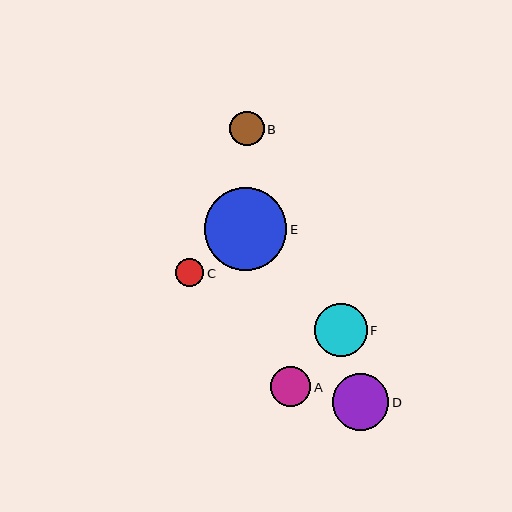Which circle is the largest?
Circle E is the largest with a size of approximately 83 pixels.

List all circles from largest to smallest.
From largest to smallest: E, D, F, A, B, C.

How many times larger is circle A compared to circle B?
Circle A is approximately 1.2 times the size of circle B.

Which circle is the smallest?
Circle C is the smallest with a size of approximately 28 pixels.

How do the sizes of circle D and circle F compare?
Circle D and circle F are approximately the same size.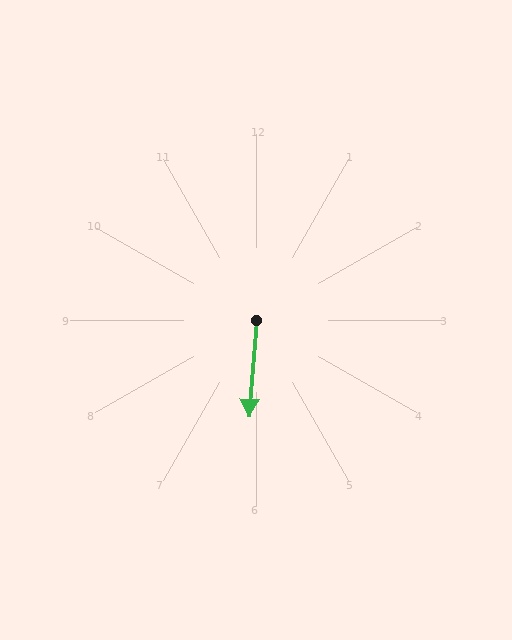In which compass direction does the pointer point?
South.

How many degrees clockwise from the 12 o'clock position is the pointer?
Approximately 185 degrees.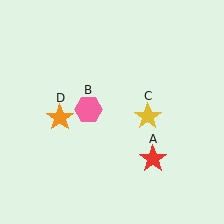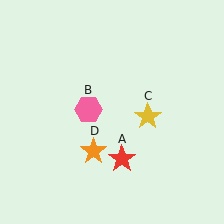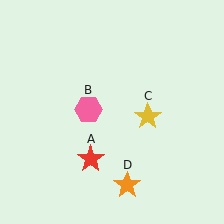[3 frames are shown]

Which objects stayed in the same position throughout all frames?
Pink hexagon (object B) and yellow star (object C) remained stationary.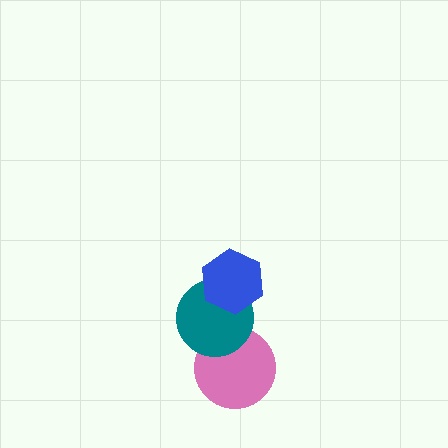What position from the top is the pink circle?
The pink circle is 3rd from the top.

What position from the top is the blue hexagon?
The blue hexagon is 1st from the top.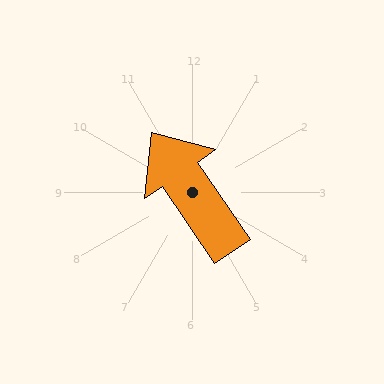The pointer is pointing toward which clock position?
Roughly 11 o'clock.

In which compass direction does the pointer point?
Northwest.